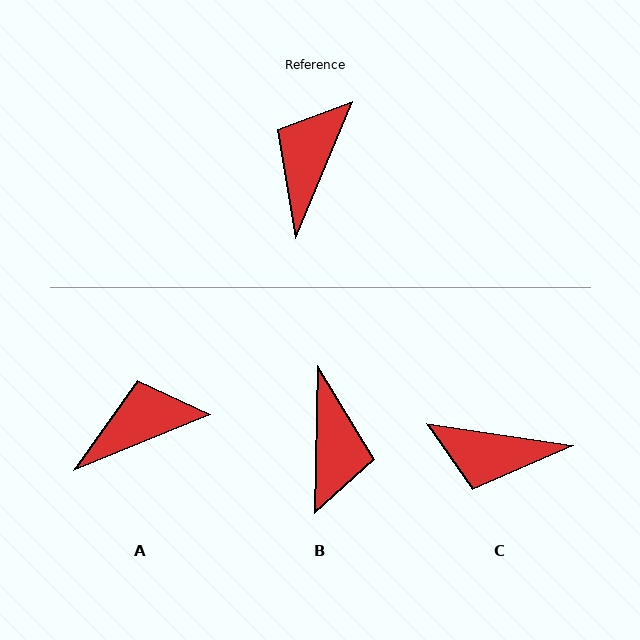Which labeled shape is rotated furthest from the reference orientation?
B, about 158 degrees away.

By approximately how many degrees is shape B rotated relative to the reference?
Approximately 158 degrees clockwise.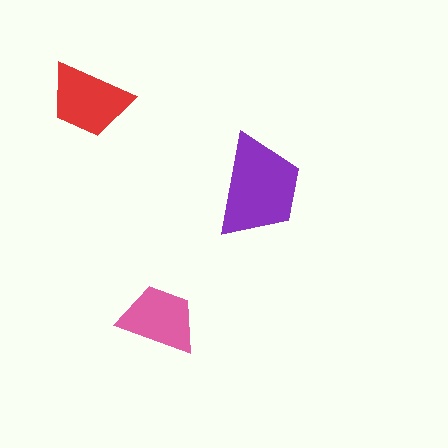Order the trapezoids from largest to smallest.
the purple one, the red one, the pink one.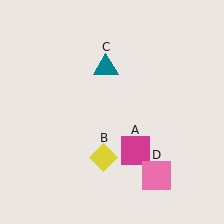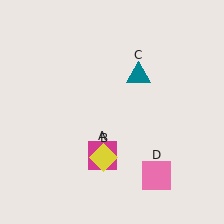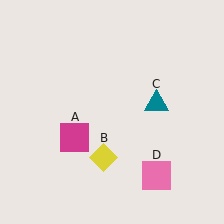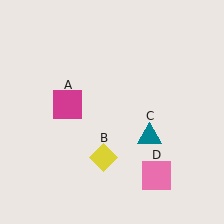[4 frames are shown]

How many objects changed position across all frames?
2 objects changed position: magenta square (object A), teal triangle (object C).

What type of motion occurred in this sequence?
The magenta square (object A), teal triangle (object C) rotated clockwise around the center of the scene.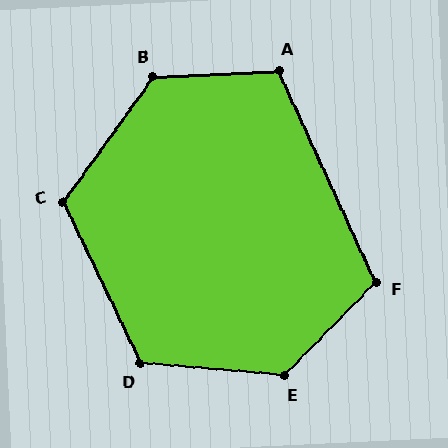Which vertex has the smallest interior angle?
F, at approximately 111 degrees.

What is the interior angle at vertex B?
Approximately 129 degrees (obtuse).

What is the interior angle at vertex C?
Approximately 119 degrees (obtuse).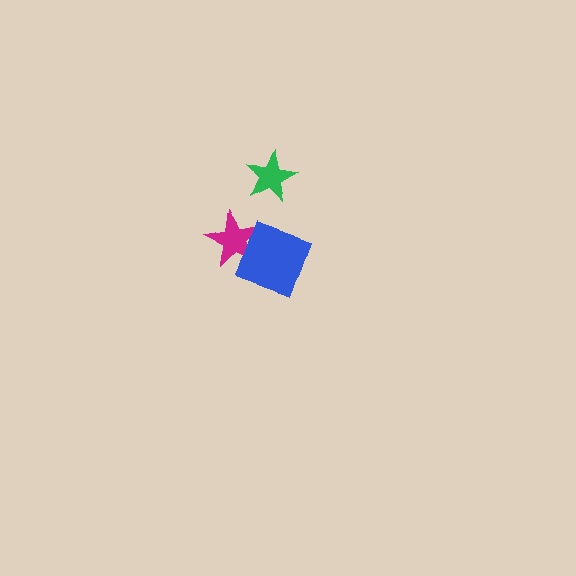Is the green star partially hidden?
No, no other shape covers it.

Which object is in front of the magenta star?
The blue diamond is in front of the magenta star.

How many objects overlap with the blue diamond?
1 object overlaps with the blue diamond.